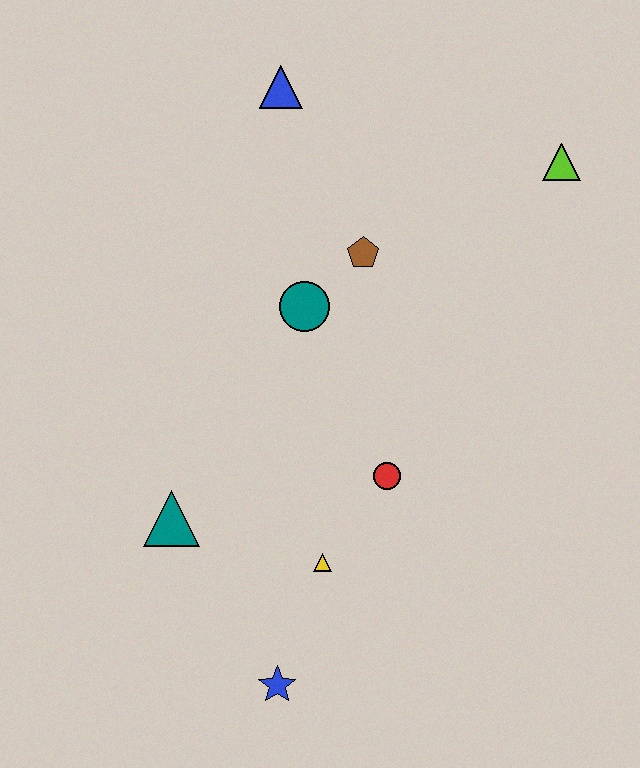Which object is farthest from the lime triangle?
The blue star is farthest from the lime triangle.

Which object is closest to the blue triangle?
The brown pentagon is closest to the blue triangle.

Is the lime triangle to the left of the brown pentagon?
No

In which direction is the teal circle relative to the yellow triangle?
The teal circle is above the yellow triangle.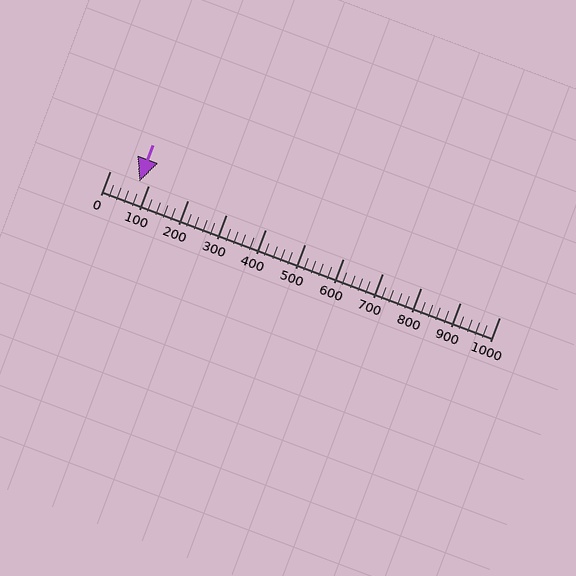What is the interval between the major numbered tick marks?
The major tick marks are spaced 100 units apart.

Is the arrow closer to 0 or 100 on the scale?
The arrow is closer to 100.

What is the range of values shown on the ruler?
The ruler shows values from 0 to 1000.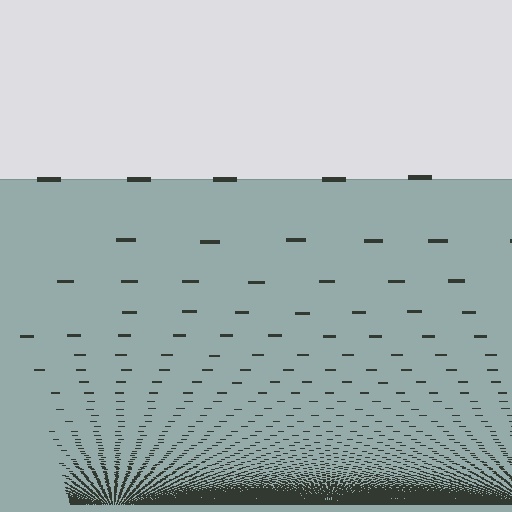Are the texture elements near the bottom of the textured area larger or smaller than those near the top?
Smaller. The gradient is inverted — elements near the bottom are smaller and denser.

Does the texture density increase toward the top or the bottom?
Density increases toward the bottom.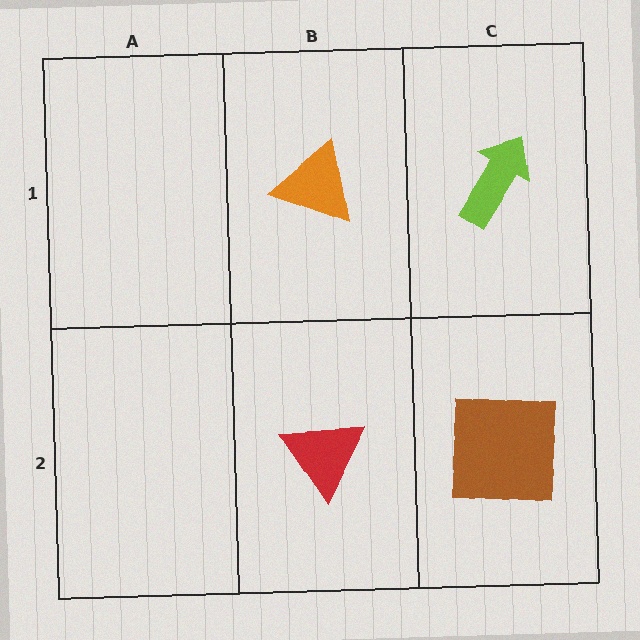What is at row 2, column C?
A brown square.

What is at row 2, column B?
A red triangle.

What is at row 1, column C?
A lime arrow.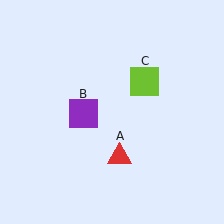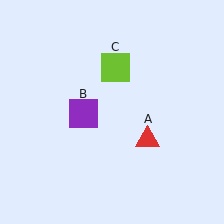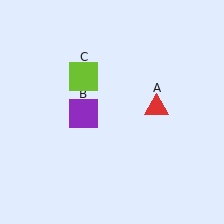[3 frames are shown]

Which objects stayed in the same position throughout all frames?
Purple square (object B) remained stationary.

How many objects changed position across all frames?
2 objects changed position: red triangle (object A), lime square (object C).